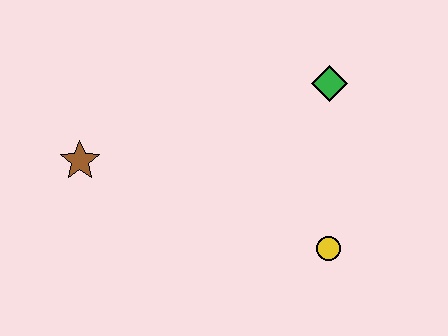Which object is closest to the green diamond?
The yellow circle is closest to the green diamond.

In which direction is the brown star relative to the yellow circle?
The brown star is to the left of the yellow circle.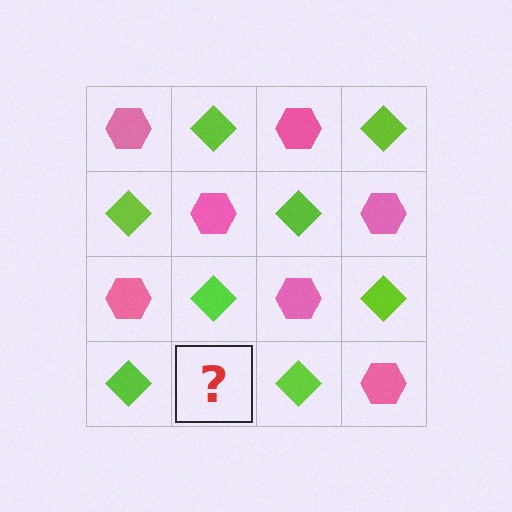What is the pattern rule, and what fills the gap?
The rule is that it alternates pink hexagon and lime diamond in a checkerboard pattern. The gap should be filled with a pink hexagon.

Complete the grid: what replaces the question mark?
The question mark should be replaced with a pink hexagon.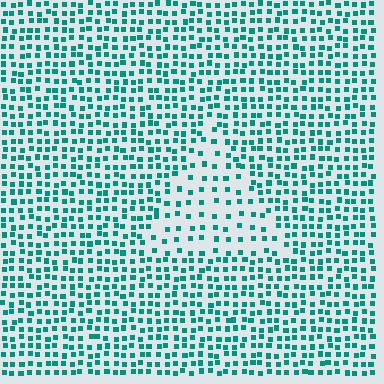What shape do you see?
I see a triangle.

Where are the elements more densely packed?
The elements are more densely packed outside the triangle boundary.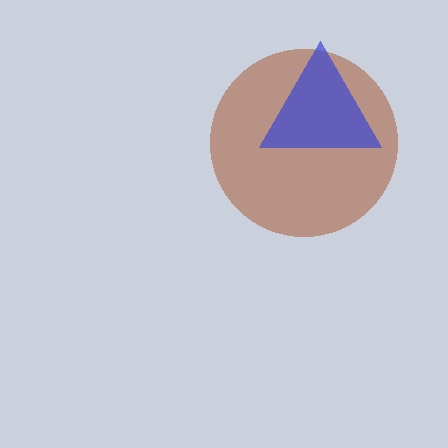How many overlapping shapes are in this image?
There are 2 overlapping shapes in the image.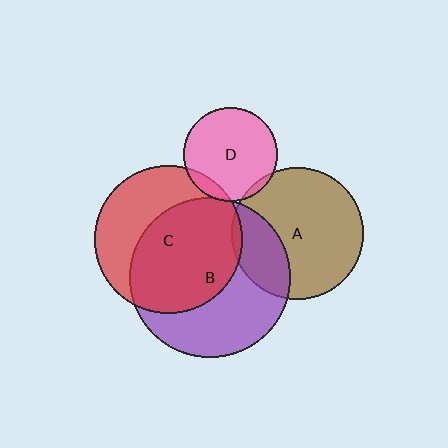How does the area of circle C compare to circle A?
Approximately 1.3 times.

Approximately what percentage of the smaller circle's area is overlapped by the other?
Approximately 25%.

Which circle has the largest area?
Circle B (purple).